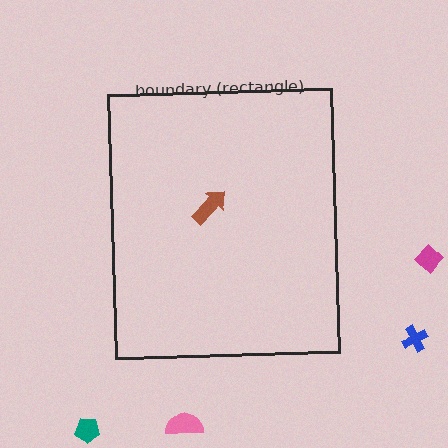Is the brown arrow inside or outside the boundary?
Inside.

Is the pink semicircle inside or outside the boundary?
Outside.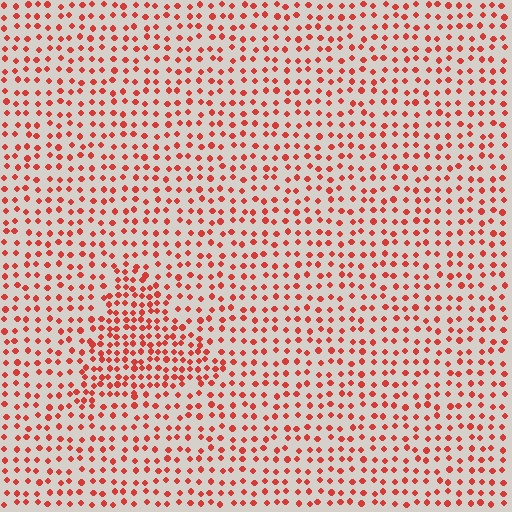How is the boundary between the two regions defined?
The boundary is defined by a change in element density (approximately 1.8x ratio). All elements are the same color, size, and shape.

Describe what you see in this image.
The image contains small red elements arranged at two different densities. A triangle-shaped region is visible where the elements are more densely packed than the surrounding area.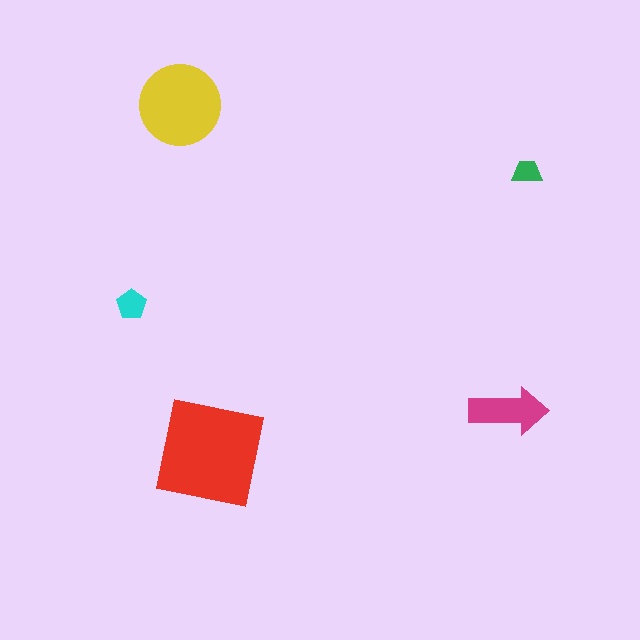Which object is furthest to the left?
The cyan pentagon is leftmost.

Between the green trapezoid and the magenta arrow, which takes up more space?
The magenta arrow.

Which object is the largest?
The red square.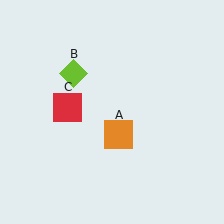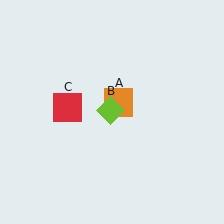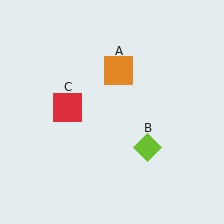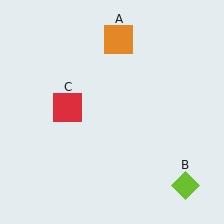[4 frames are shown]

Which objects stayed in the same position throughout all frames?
Red square (object C) remained stationary.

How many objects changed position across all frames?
2 objects changed position: orange square (object A), lime diamond (object B).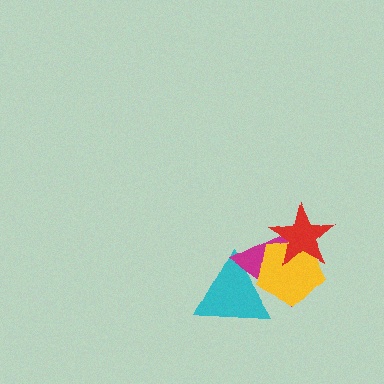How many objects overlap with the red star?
2 objects overlap with the red star.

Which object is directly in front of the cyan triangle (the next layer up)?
The magenta triangle is directly in front of the cyan triangle.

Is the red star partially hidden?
No, no other shape covers it.